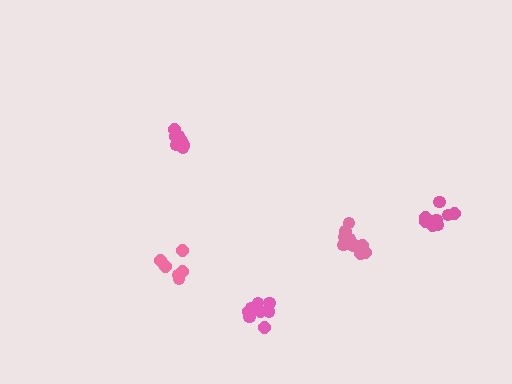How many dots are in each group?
Group 1: 8 dots, Group 2: 6 dots, Group 3: 12 dots, Group 4: 9 dots, Group 5: 9 dots (44 total).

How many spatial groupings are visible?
There are 5 spatial groupings.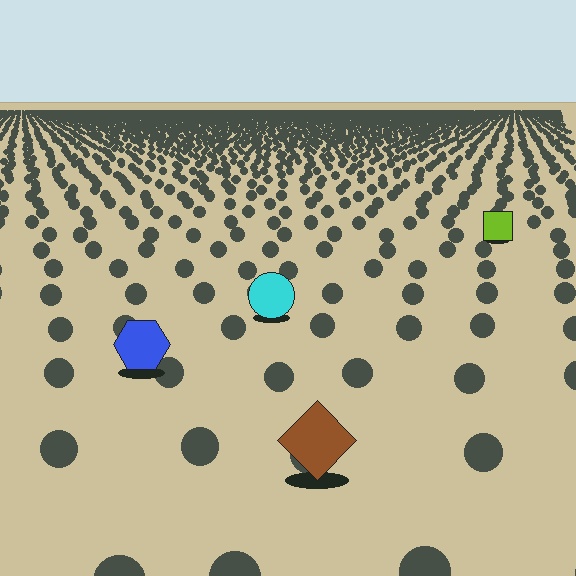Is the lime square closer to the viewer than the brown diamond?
No. The brown diamond is closer — you can tell from the texture gradient: the ground texture is coarser near it.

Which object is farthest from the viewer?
The lime square is farthest from the viewer. It appears smaller and the ground texture around it is denser.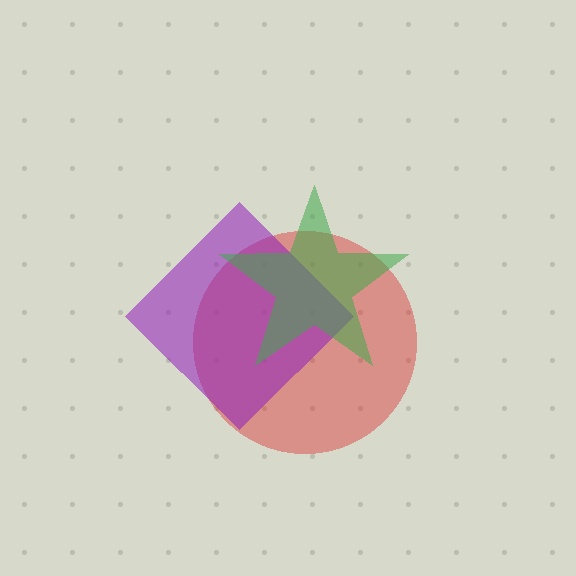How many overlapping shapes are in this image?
There are 3 overlapping shapes in the image.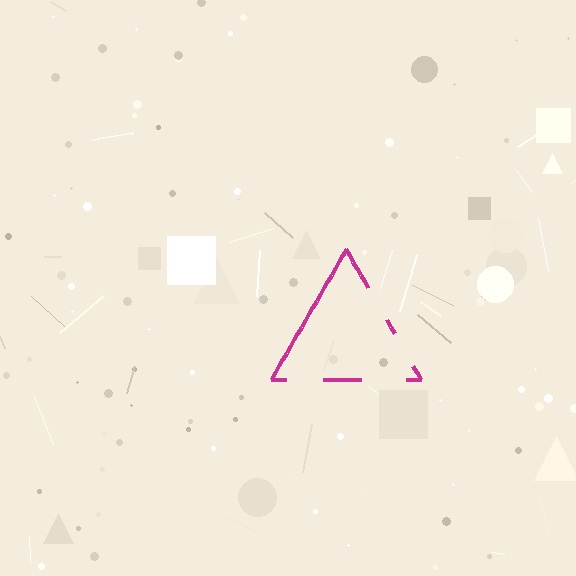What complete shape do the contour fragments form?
The contour fragments form a triangle.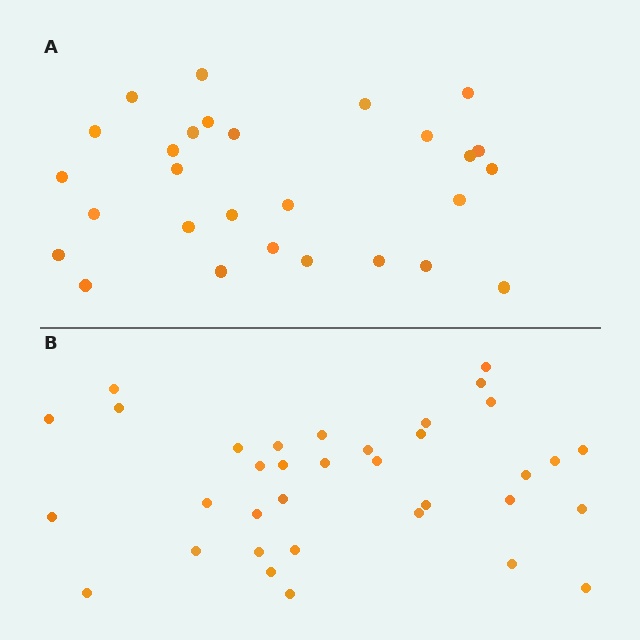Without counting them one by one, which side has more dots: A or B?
Region B (the bottom region) has more dots.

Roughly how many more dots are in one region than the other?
Region B has roughly 8 or so more dots than region A.